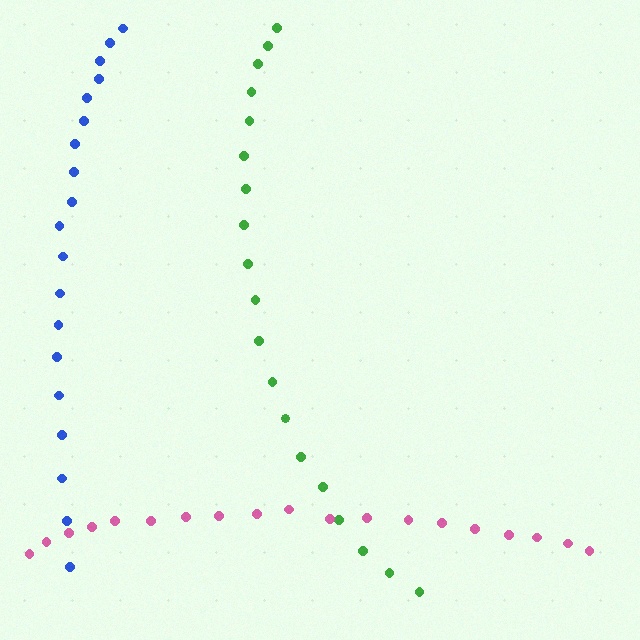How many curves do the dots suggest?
There are 3 distinct paths.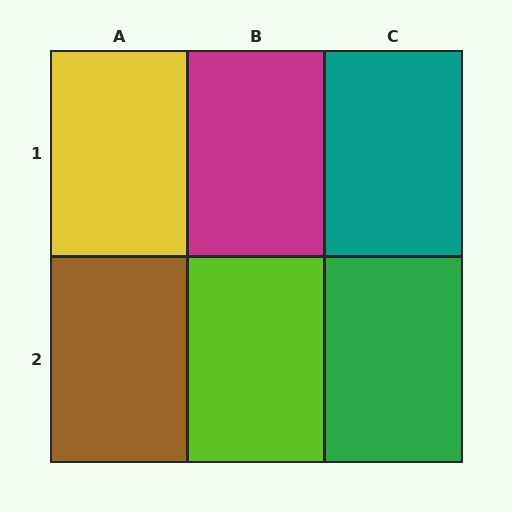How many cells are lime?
1 cell is lime.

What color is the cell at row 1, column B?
Magenta.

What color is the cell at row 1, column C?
Teal.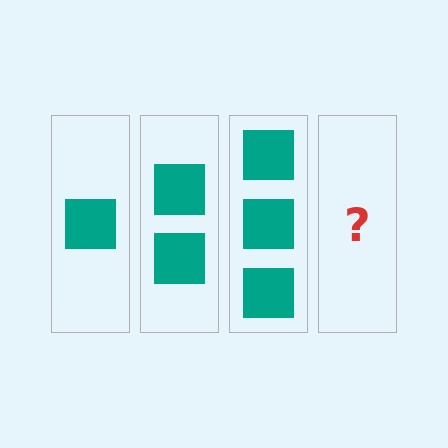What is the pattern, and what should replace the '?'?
The pattern is that each step adds one more square. The '?' should be 4 squares.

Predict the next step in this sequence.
The next step is 4 squares.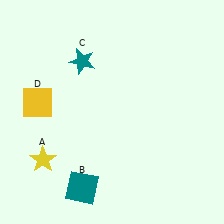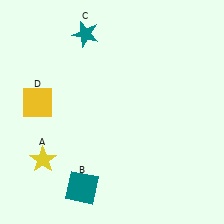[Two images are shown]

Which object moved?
The teal star (C) moved up.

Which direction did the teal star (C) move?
The teal star (C) moved up.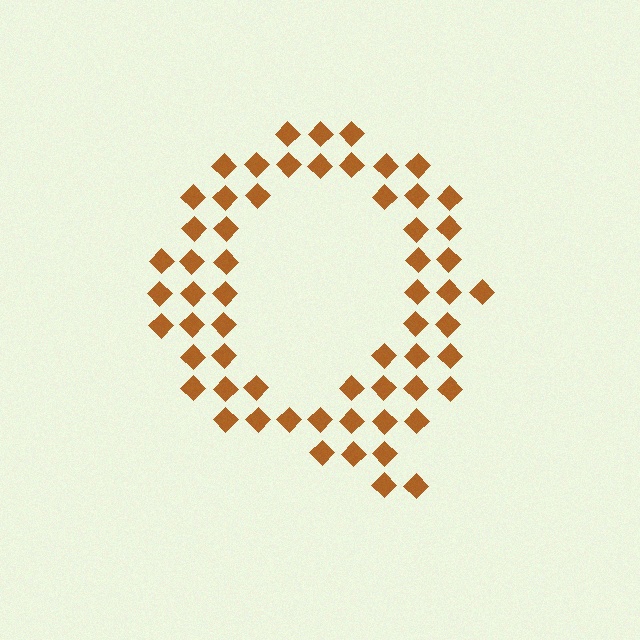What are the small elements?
The small elements are diamonds.